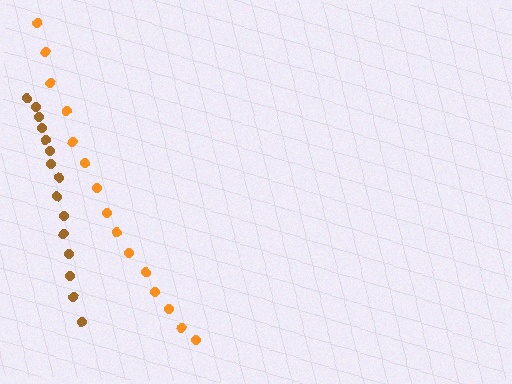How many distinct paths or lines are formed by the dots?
There are 2 distinct paths.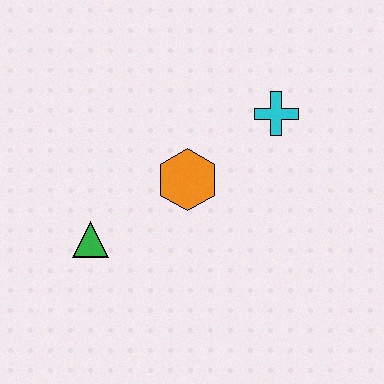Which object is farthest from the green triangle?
The cyan cross is farthest from the green triangle.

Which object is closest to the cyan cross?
The orange hexagon is closest to the cyan cross.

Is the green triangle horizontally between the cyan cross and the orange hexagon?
No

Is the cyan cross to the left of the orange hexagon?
No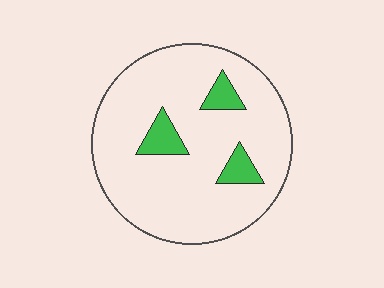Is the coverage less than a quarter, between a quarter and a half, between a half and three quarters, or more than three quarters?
Less than a quarter.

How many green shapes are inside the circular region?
3.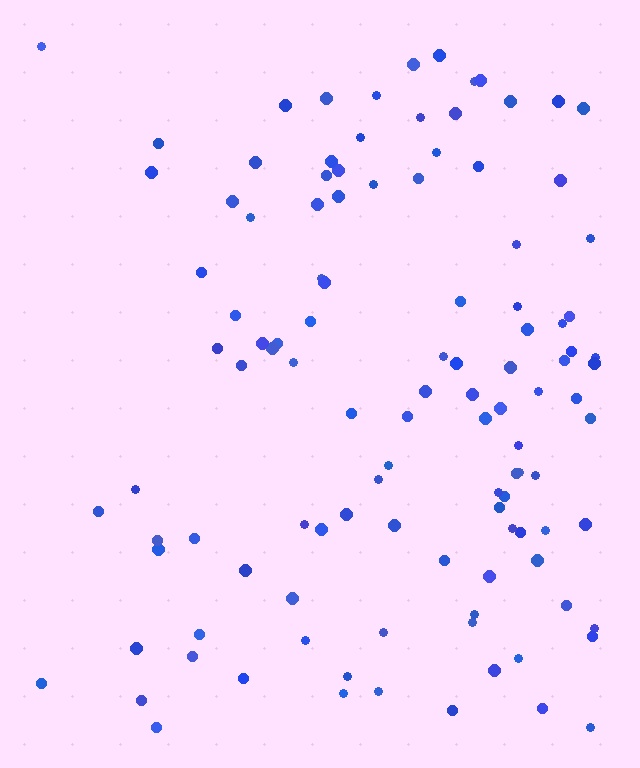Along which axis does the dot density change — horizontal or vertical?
Horizontal.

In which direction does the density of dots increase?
From left to right, with the right side densest.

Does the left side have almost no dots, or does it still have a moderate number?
Still a moderate number, just noticeably fewer than the right.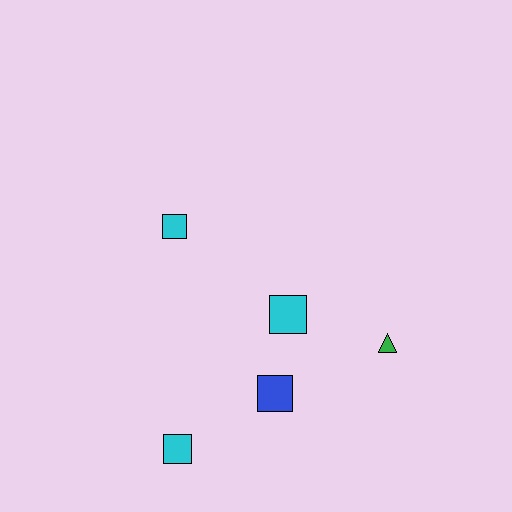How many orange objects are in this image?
There are no orange objects.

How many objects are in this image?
There are 5 objects.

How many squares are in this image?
There are 4 squares.